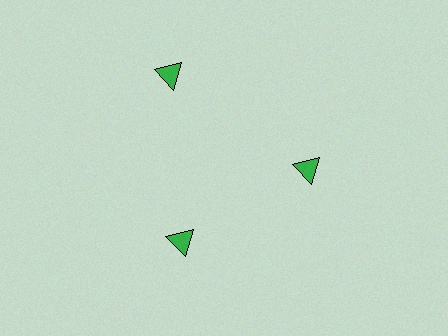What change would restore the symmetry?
The symmetry would be restored by moving it inward, back onto the ring so that all 3 triangles sit at equal angles and equal distance from the center.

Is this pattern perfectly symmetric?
No. The 3 green triangles are arranged in a ring, but one element near the 11 o'clock position is pushed outward from the center, breaking the 3-fold rotational symmetry.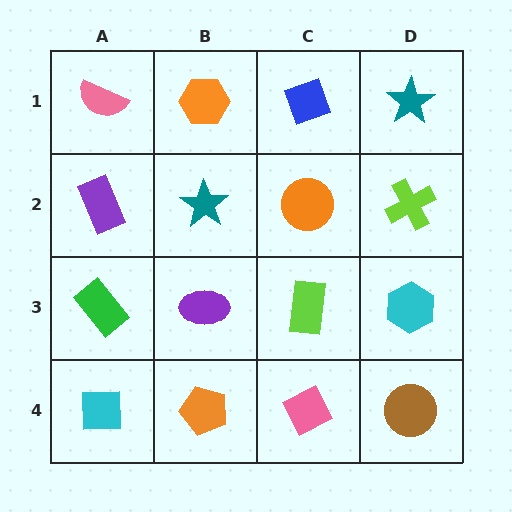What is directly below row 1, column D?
A lime cross.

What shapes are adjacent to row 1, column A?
A purple rectangle (row 2, column A), an orange hexagon (row 1, column B).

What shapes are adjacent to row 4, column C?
A lime rectangle (row 3, column C), an orange pentagon (row 4, column B), a brown circle (row 4, column D).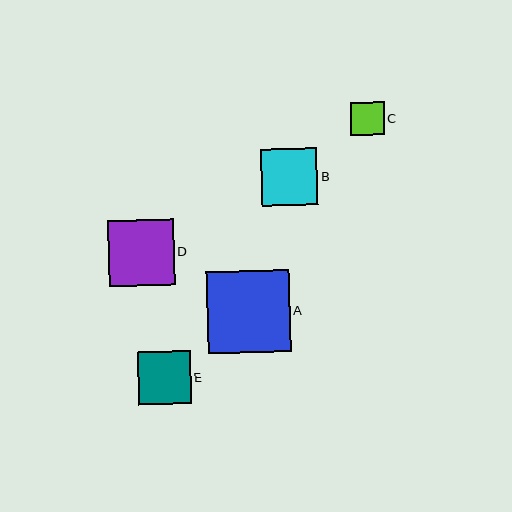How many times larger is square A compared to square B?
Square A is approximately 1.5 times the size of square B.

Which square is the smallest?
Square C is the smallest with a size of approximately 34 pixels.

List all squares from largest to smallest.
From largest to smallest: A, D, B, E, C.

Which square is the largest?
Square A is the largest with a size of approximately 83 pixels.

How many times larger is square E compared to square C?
Square E is approximately 1.6 times the size of square C.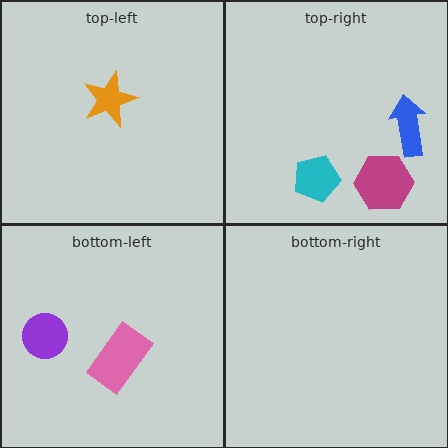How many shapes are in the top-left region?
1.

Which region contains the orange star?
The top-left region.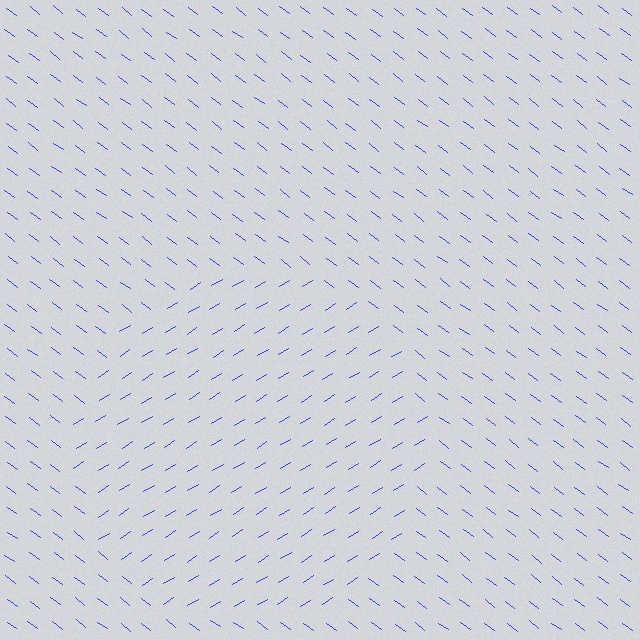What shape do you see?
I see a circle.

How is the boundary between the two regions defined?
The boundary is defined purely by a change in line orientation (approximately 69 degrees difference). All lines are the same color and thickness.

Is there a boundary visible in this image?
Yes, there is a texture boundary formed by a change in line orientation.